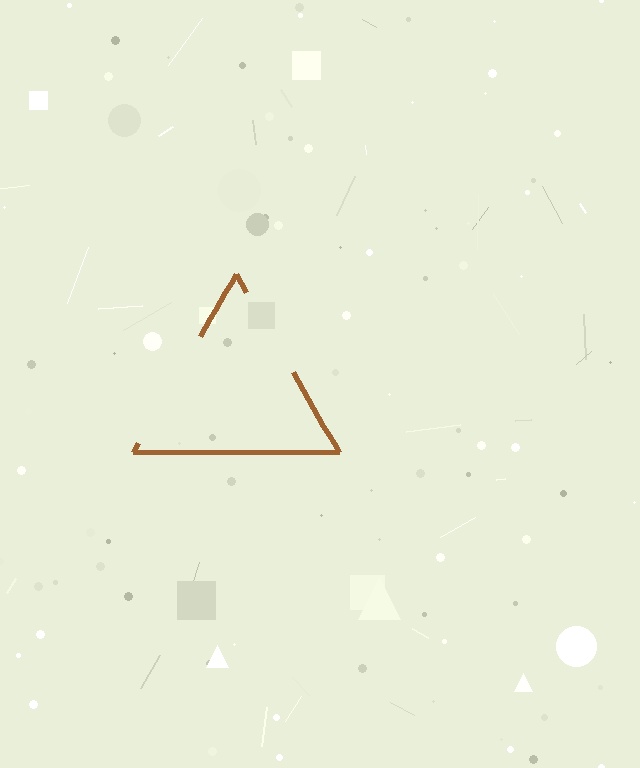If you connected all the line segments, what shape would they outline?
They would outline a triangle.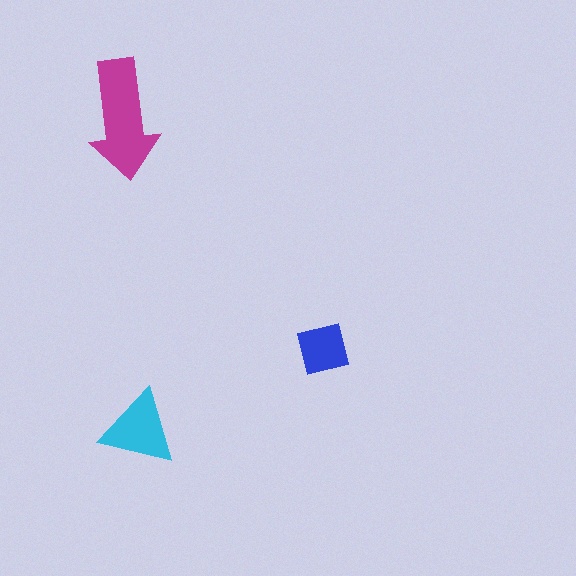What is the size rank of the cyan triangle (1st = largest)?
2nd.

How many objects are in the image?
There are 3 objects in the image.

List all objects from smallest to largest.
The blue square, the cyan triangle, the magenta arrow.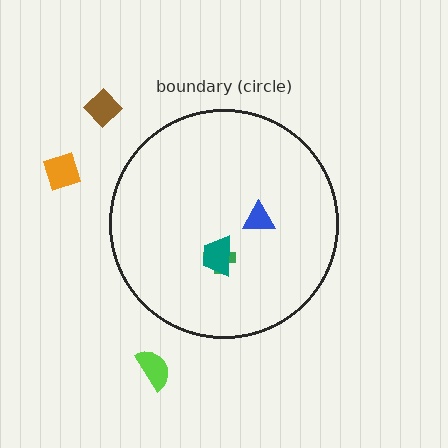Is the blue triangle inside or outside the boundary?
Inside.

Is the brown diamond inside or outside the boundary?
Outside.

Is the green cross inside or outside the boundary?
Inside.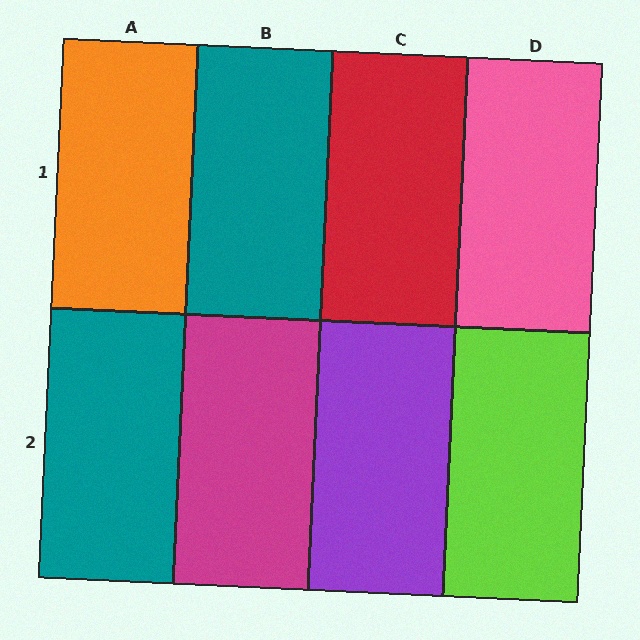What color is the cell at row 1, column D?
Pink.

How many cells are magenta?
1 cell is magenta.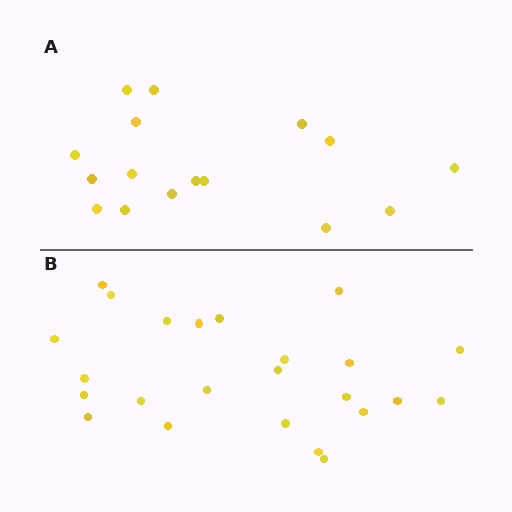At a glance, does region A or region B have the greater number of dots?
Region B (the bottom region) has more dots.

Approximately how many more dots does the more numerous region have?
Region B has roughly 8 or so more dots than region A.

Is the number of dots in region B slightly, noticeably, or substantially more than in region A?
Region B has substantially more. The ratio is roughly 1.5 to 1.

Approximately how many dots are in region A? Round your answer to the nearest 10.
About 20 dots. (The exact count is 16, which rounds to 20.)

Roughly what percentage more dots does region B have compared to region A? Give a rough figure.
About 50% more.